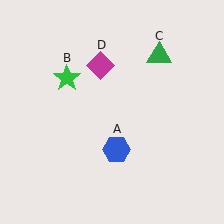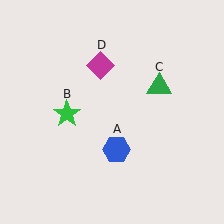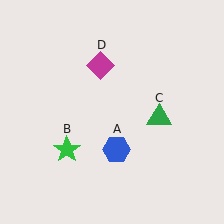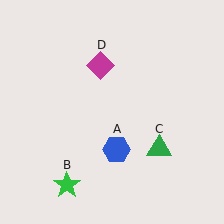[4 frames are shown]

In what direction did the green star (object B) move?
The green star (object B) moved down.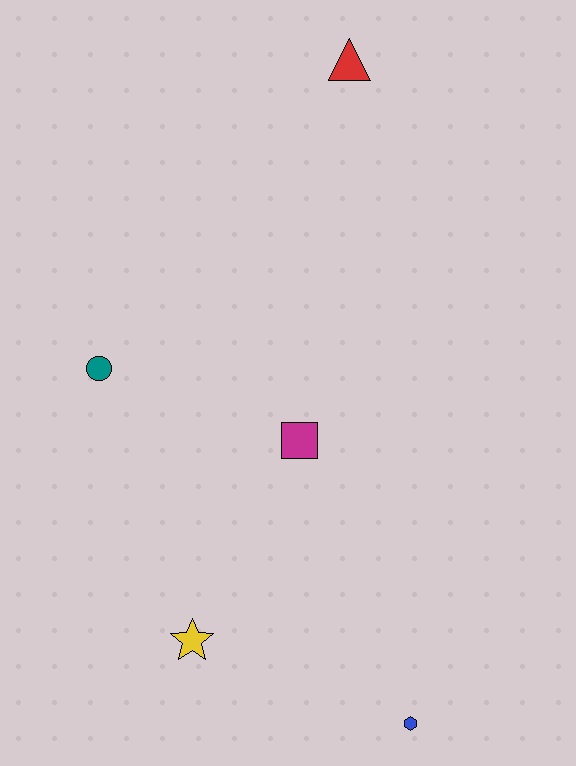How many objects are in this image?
There are 5 objects.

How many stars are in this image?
There is 1 star.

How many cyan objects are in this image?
There are no cyan objects.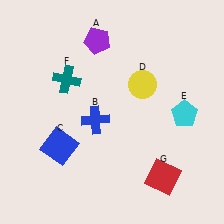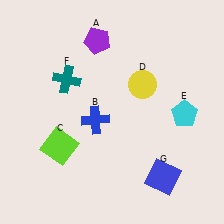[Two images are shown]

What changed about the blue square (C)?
In Image 1, C is blue. In Image 2, it changed to lime.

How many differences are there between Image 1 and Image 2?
There are 2 differences between the two images.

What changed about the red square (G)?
In Image 1, G is red. In Image 2, it changed to blue.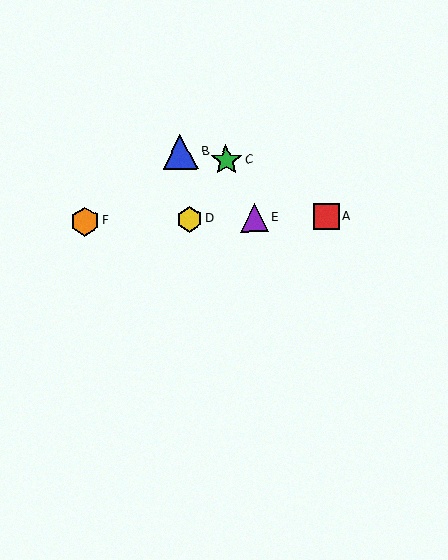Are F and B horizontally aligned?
No, F is at y≈221 and B is at y≈152.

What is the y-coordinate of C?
Object C is at y≈160.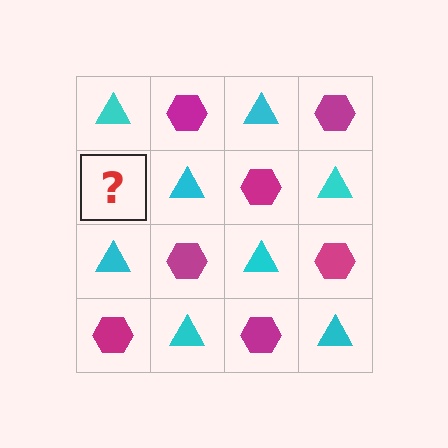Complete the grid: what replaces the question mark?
The question mark should be replaced with a magenta hexagon.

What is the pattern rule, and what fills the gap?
The rule is that it alternates cyan triangle and magenta hexagon in a checkerboard pattern. The gap should be filled with a magenta hexagon.